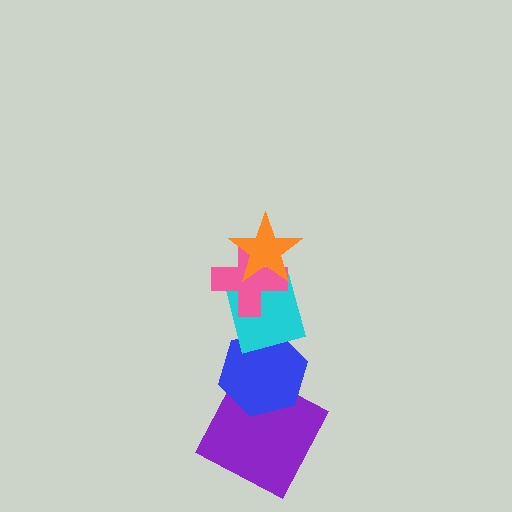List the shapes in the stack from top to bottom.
From top to bottom: the orange star, the pink cross, the cyan square, the blue hexagon, the purple square.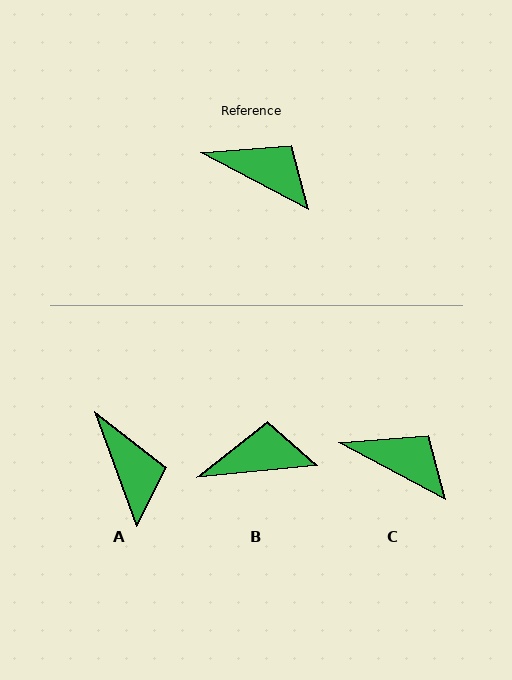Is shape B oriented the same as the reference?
No, it is off by about 34 degrees.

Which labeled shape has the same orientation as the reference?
C.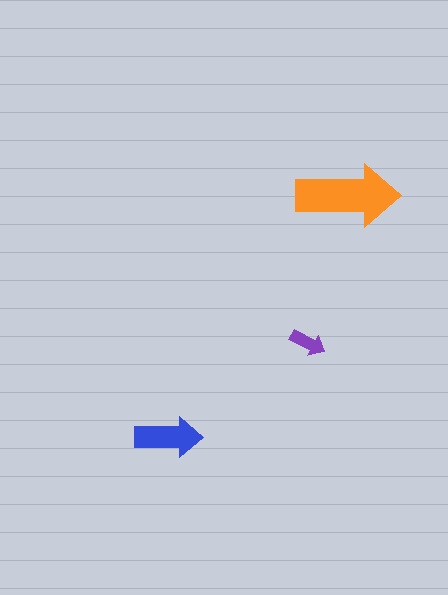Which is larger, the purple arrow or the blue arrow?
The blue one.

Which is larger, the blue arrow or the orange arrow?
The orange one.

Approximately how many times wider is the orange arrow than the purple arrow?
About 3 times wider.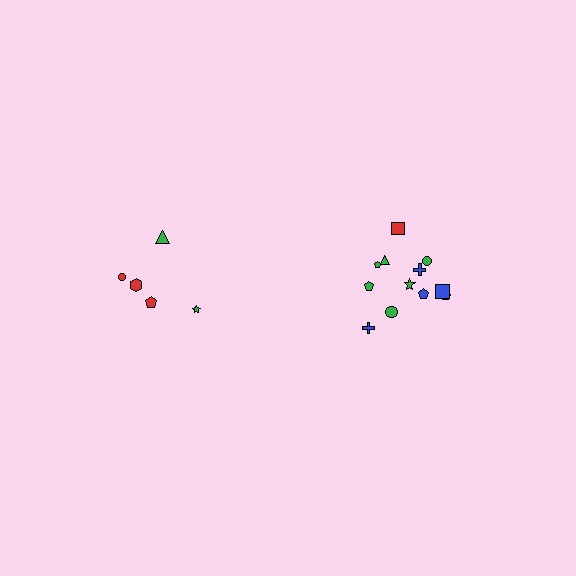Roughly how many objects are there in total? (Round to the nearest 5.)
Roughly 15 objects in total.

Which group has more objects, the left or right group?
The right group.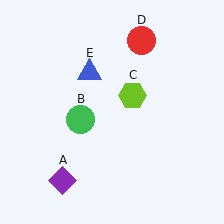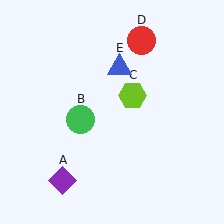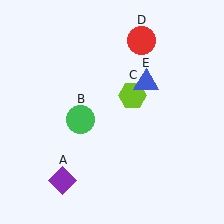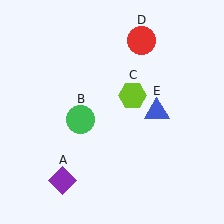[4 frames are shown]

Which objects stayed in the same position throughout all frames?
Purple diamond (object A) and green circle (object B) and lime hexagon (object C) and red circle (object D) remained stationary.